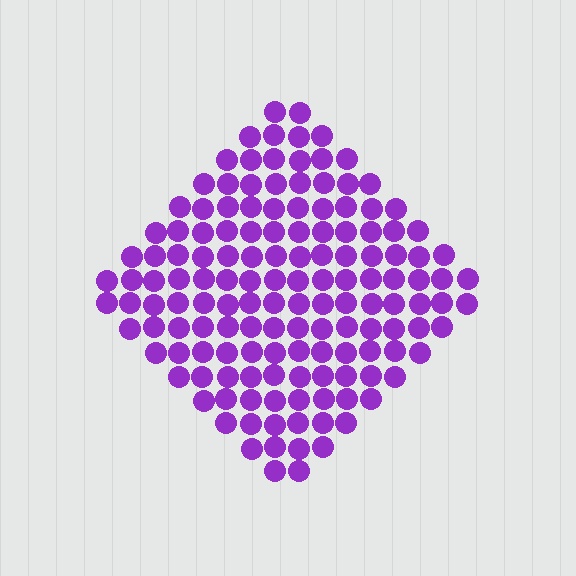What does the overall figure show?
The overall figure shows a diamond.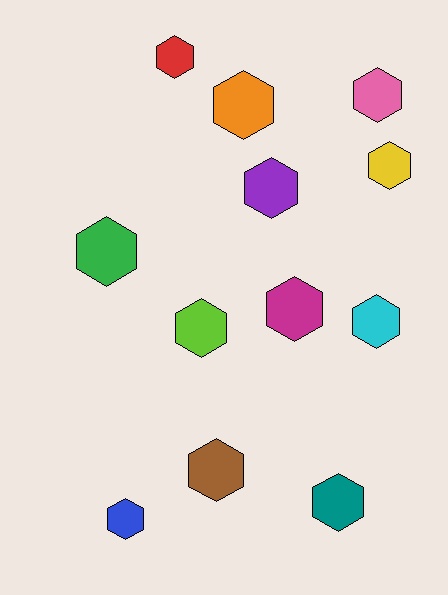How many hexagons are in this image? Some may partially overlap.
There are 12 hexagons.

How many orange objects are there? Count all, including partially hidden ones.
There is 1 orange object.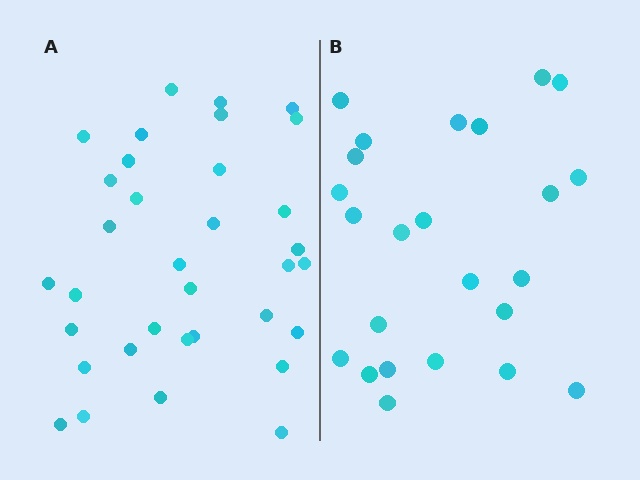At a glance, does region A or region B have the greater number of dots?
Region A (the left region) has more dots.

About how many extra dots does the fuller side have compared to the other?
Region A has roughly 10 or so more dots than region B.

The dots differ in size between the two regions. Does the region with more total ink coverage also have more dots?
No. Region B has more total ink coverage because its dots are larger, but region A actually contains more individual dots. Total area can be misleading — the number of items is what matters here.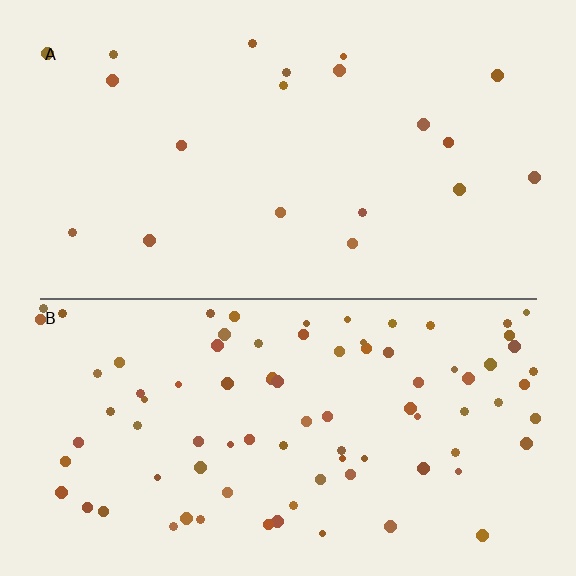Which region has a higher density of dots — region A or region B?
B (the bottom).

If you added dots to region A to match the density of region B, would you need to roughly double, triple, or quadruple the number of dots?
Approximately quadruple.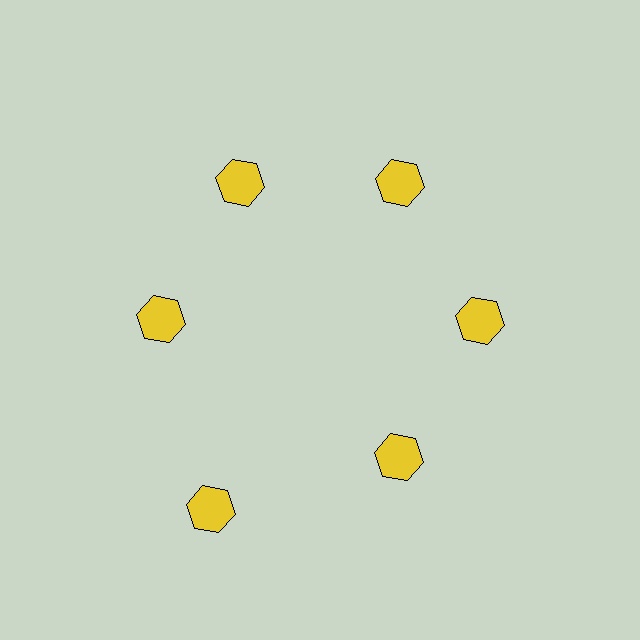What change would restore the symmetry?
The symmetry would be restored by moving it inward, back onto the ring so that all 6 hexagons sit at equal angles and equal distance from the center.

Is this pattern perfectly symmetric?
No. The 6 yellow hexagons are arranged in a ring, but one element near the 7 o'clock position is pushed outward from the center, breaking the 6-fold rotational symmetry.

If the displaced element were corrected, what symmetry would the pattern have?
It would have 6-fold rotational symmetry — the pattern would map onto itself every 60 degrees.